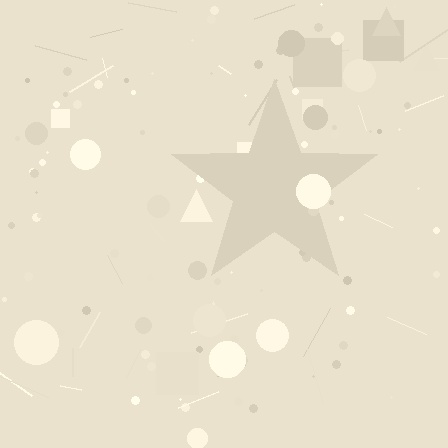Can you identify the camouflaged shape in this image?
The camouflaged shape is a star.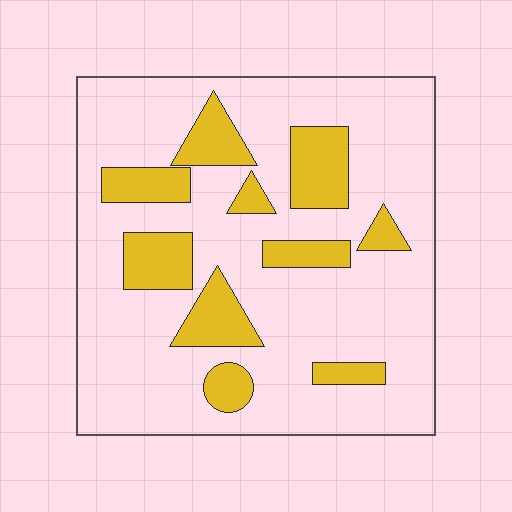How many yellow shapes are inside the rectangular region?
10.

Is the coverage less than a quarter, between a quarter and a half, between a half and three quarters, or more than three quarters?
Less than a quarter.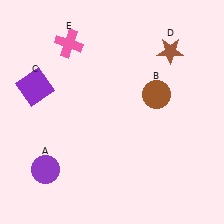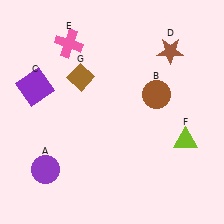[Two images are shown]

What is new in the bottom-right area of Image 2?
A lime triangle (F) was added in the bottom-right area of Image 2.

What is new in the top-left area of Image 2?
A brown diamond (G) was added in the top-left area of Image 2.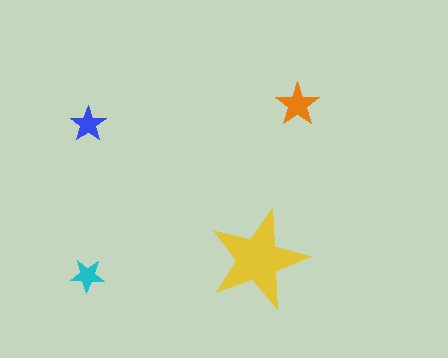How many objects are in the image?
There are 4 objects in the image.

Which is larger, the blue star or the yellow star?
The yellow one.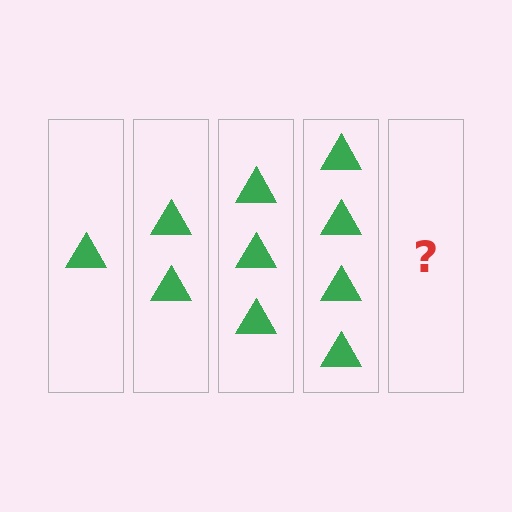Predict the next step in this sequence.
The next step is 5 triangles.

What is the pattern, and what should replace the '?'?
The pattern is that each step adds one more triangle. The '?' should be 5 triangles.